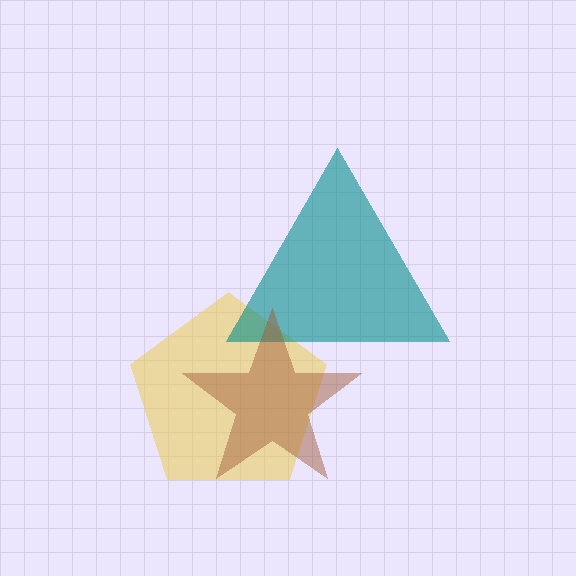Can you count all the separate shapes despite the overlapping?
Yes, there are 3 separate shapes.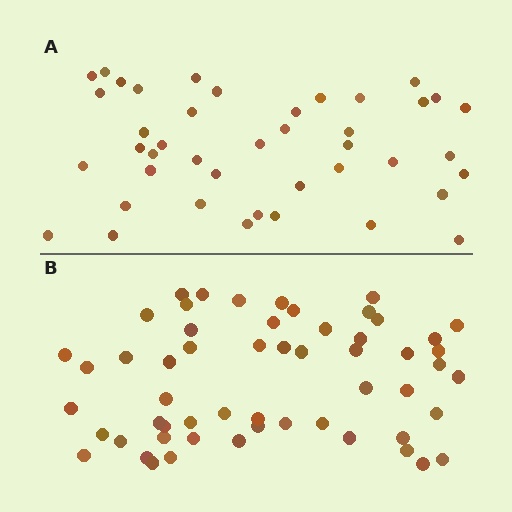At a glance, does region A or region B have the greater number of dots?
Region B (the bottom region) has more dots.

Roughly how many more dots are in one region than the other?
Region B has approximately 15 more dots than region A.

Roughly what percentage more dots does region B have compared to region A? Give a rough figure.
About 35% more.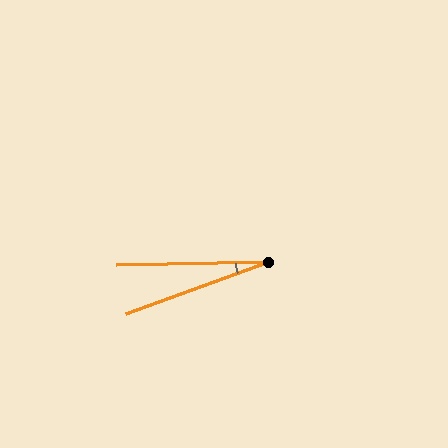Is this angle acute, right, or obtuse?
It is acute.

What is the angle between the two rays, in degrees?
Approximately 19 degrees.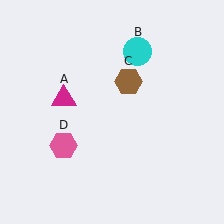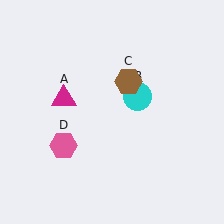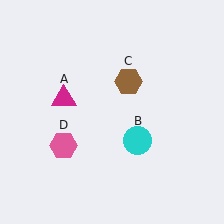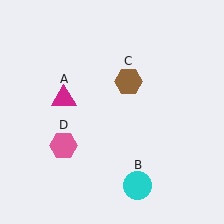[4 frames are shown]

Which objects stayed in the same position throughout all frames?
Magenta triangle (object A) and brown hexagon (object C) and pink hexagon (object D) remained stationary.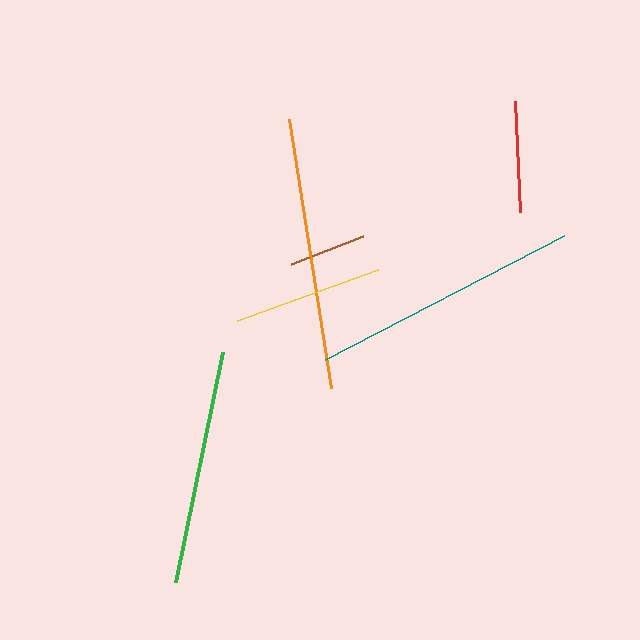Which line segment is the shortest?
The brown line is the shortest at approximately 77 pixels.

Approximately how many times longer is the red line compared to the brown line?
The red line is approximately 1.4 times the length of the brown line.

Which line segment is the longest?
The orange line is the longest at approximately 271 pixels.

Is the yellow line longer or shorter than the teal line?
The teal line is longer than the yellow line.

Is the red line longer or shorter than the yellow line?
The yellow line is longer than the red line.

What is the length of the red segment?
The red segment is approximately 110 pixels long.